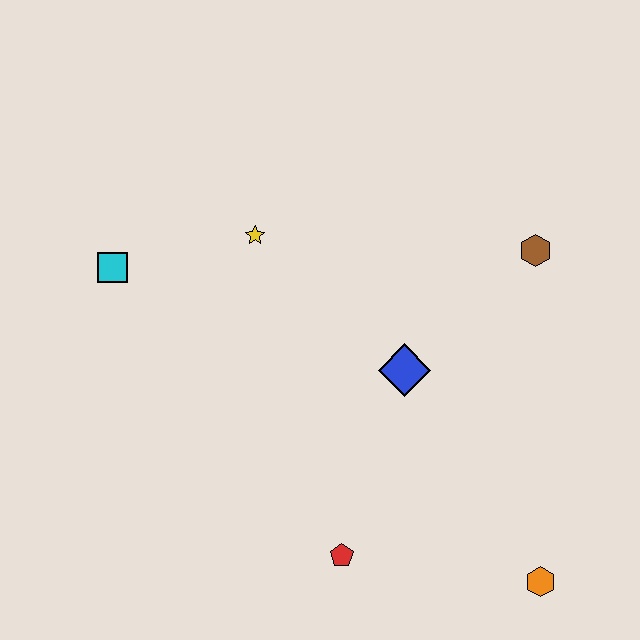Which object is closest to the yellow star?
The cyan square is closest to the yellow star.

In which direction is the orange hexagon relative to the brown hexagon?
The orange hexagon is below the brown hexagon.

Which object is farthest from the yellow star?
The orange hexagon is farthest from the yellow star.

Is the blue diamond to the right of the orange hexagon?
No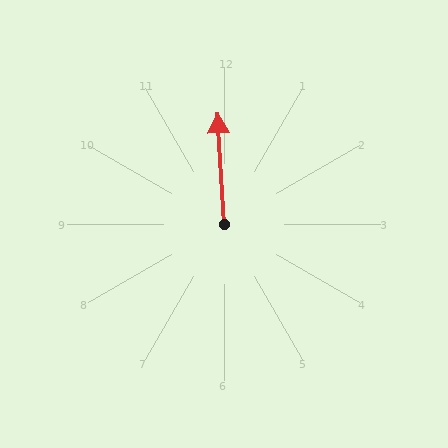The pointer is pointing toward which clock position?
Roughly 12 o'clock.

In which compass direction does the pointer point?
North.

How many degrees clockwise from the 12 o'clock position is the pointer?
Approximately 356 degrees.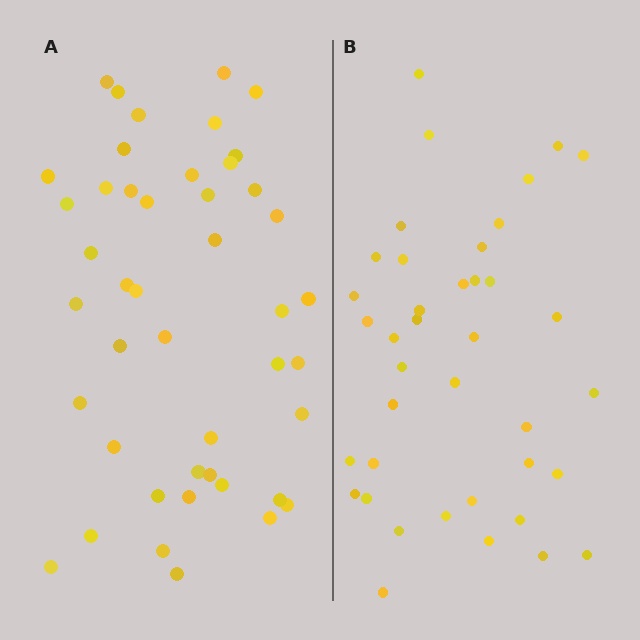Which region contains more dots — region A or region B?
Region A (the left region) has more dots.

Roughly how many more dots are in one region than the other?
Region A has about 6 more dots than region B.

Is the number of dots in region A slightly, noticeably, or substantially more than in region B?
Region A has only slightly more — the two regions are fairly close. The ratio is roughly 1.2 to 1.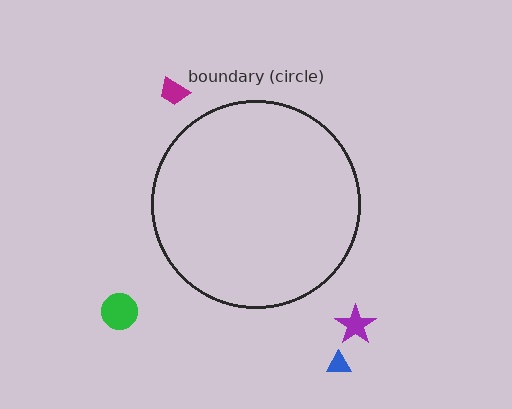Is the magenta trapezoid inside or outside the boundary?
Outside.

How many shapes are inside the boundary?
0 inside, 4 outside.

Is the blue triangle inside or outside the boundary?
Outside.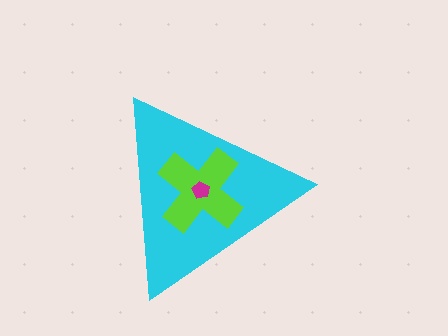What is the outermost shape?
The cyan triangle.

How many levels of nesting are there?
3.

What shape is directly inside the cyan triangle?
The lime cross.